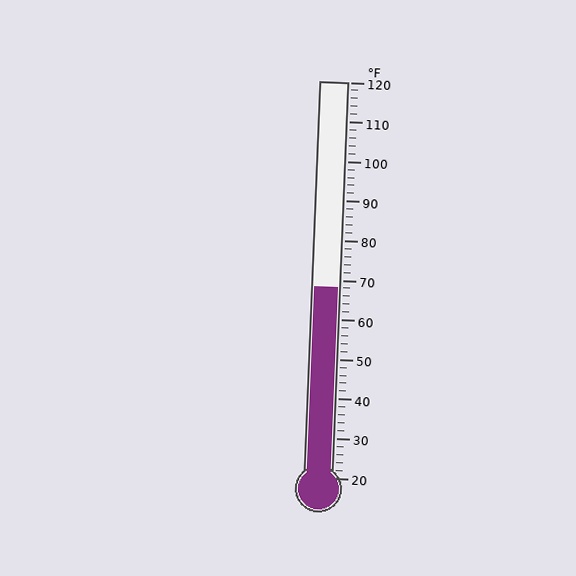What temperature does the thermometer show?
The thermometer shows approximately 68°F.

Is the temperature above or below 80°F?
The temperature is below 80°F.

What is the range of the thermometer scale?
The thermometer scale ranges from 20°F to 120°F.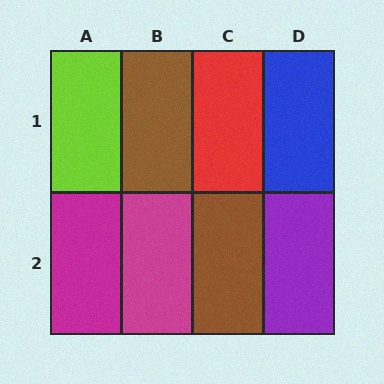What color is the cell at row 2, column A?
Magenta.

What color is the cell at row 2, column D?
Purple.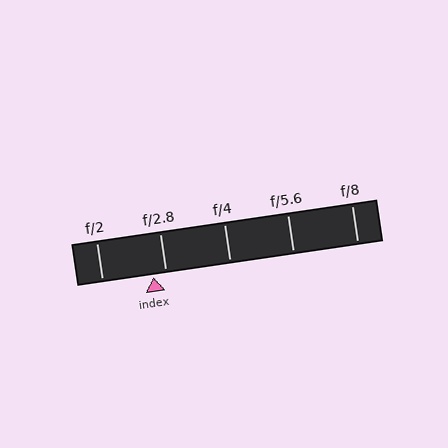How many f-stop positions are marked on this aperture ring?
There are 5 f-stop positions marked.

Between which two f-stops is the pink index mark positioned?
The index mark is between f/2 and f/2.8.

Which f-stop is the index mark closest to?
The index mark is closest to f/2.8.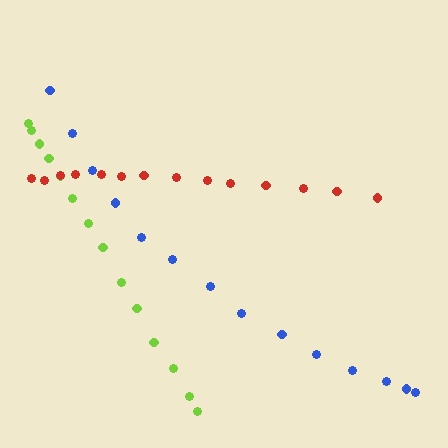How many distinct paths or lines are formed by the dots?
There are 3 distinct paths.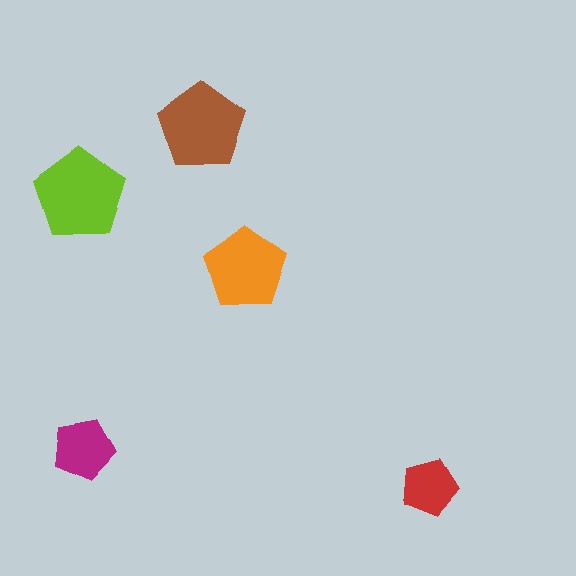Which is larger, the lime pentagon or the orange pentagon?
The lime one.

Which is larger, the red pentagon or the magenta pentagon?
The magenta one.